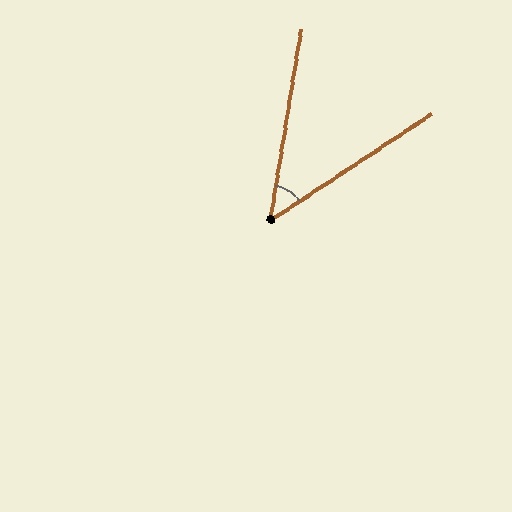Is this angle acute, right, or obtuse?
It is acute.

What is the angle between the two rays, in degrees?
Approximately 47 degrees.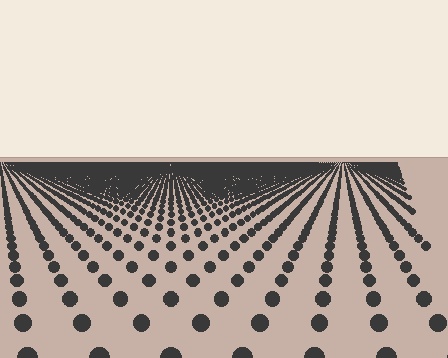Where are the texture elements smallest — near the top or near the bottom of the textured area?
Near the top.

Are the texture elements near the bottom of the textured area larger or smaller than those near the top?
Larger. Near the bottom, elements are closer to the viewer and appear at a bigger on-screen size.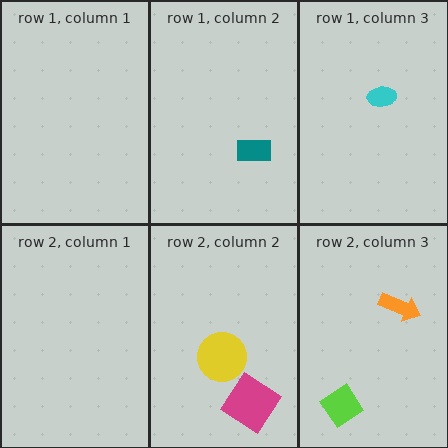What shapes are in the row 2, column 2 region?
The yellow circle, the magenta diamond.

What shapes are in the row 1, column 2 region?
The teal rectangle.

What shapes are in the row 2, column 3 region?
The orange arrow, the lime diamond.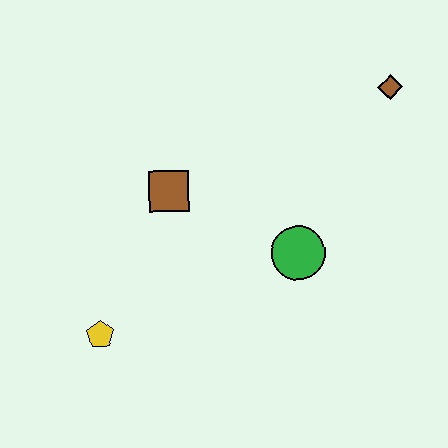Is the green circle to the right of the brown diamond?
No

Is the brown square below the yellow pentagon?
No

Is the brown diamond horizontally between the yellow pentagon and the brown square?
No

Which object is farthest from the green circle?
The yellow pentagon is farthest from the green circle.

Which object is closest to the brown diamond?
The green circle is closest to the brown diamond.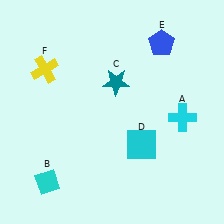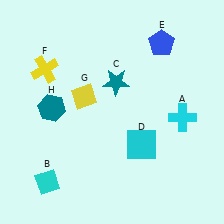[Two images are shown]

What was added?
A yellow diamond (G), a teal hexagon (H) were added in Image 2.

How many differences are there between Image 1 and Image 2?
There are 2 differences between the two images.